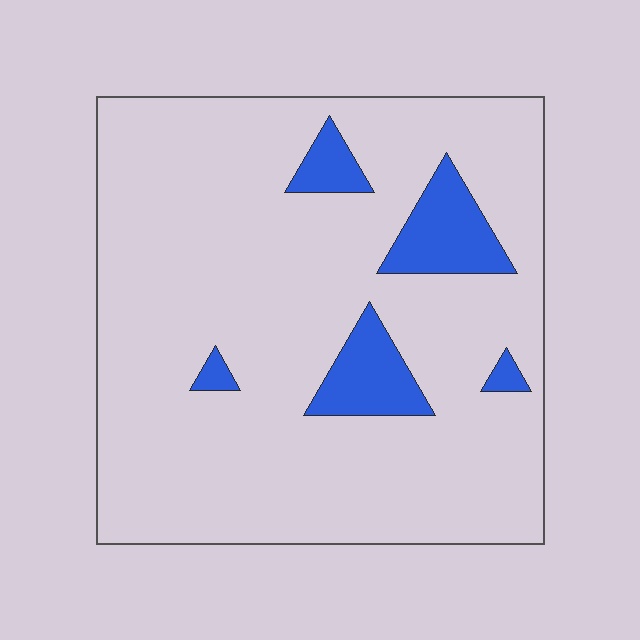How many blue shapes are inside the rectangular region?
5.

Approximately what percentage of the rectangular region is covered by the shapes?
Approximately 10%.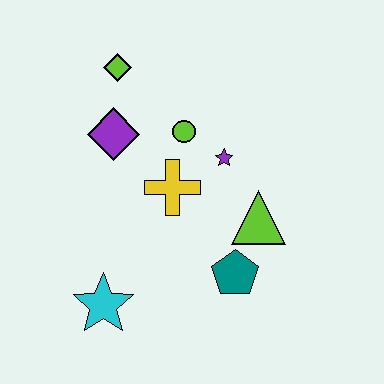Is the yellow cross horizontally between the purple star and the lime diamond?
Yes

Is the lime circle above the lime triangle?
Yes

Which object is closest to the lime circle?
The purple star is closest to the lime circle.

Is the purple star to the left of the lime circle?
No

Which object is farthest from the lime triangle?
The lime diamond is farthest from the lime triangle.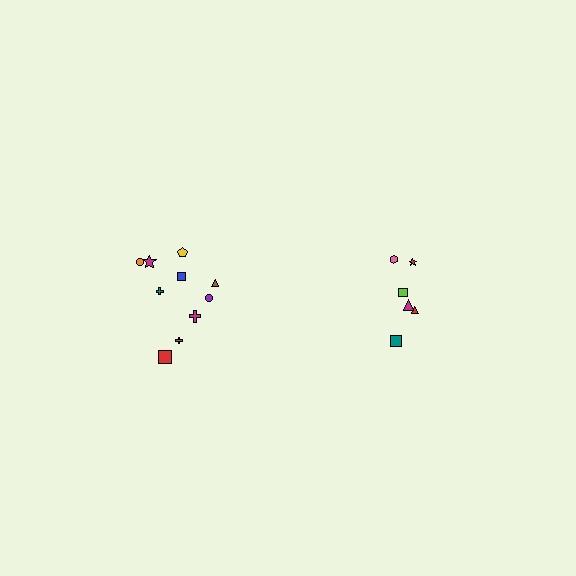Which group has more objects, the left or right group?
The left group.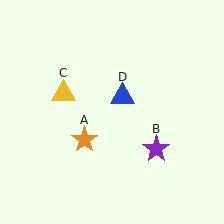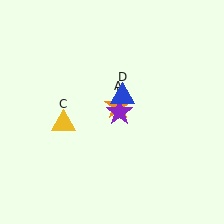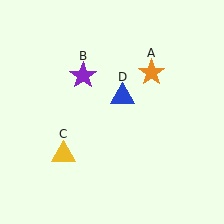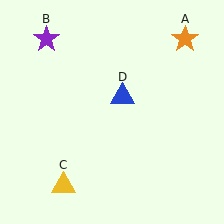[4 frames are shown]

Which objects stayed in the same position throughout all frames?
Blue triangle (object D) remained stationary.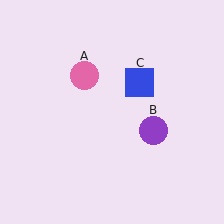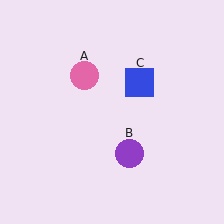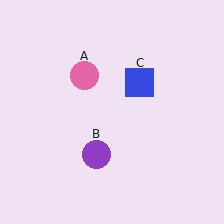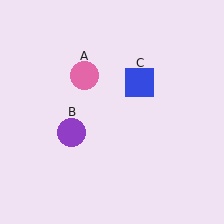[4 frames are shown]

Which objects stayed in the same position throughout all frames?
Pink circle (object A) and blue square (object C) remained stationary.